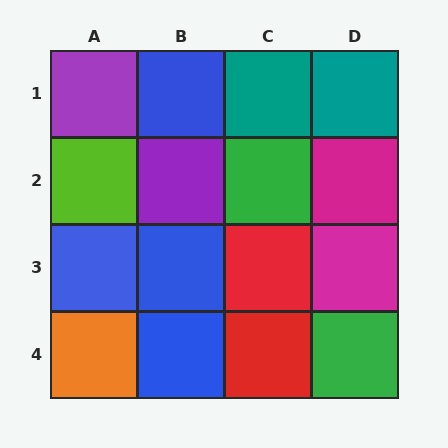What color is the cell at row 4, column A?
Orange.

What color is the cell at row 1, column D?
Teal.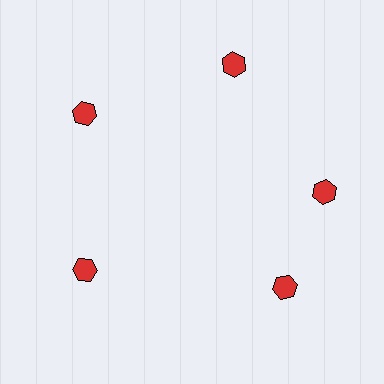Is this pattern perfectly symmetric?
No. The 5 red hexagons are arranged in a ring, but one element near the 5 o'clock position is rotated out of alignment along the ring, breaking the 5-fold rotational symmetry.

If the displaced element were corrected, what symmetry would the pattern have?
It would have 5-fold rotational symmetry — the pattern would map onto itself every 72 degrees.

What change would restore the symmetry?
The symmetry would be restored by rotating it back into even spacing with its neighbors so that all 5 hexagons sit at equal angles and equal distance from the center.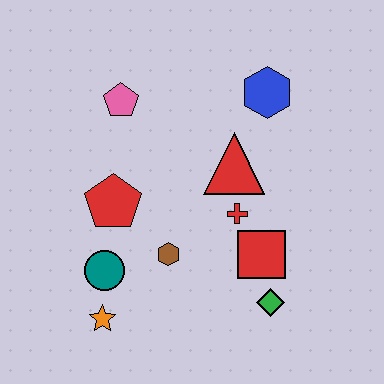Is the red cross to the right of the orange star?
Yes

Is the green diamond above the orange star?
Yes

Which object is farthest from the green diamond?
The pink pentagon is farthest from the green diamond.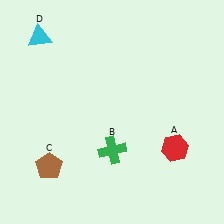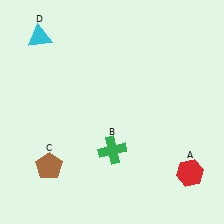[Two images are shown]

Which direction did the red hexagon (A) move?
The red hexagon (A) moved down.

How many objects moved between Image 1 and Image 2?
1 object moved between the two images.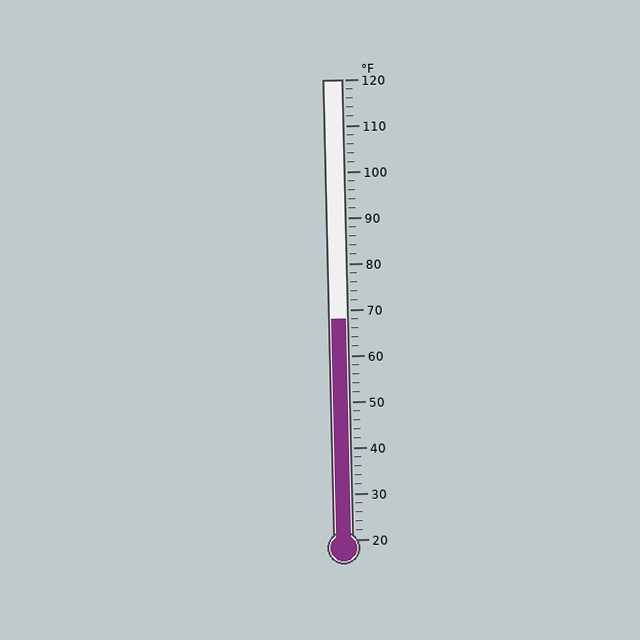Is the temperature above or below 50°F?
The temperature is above 50°F.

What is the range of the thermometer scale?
The thermometer scale ranges from 20°F to 120°F.